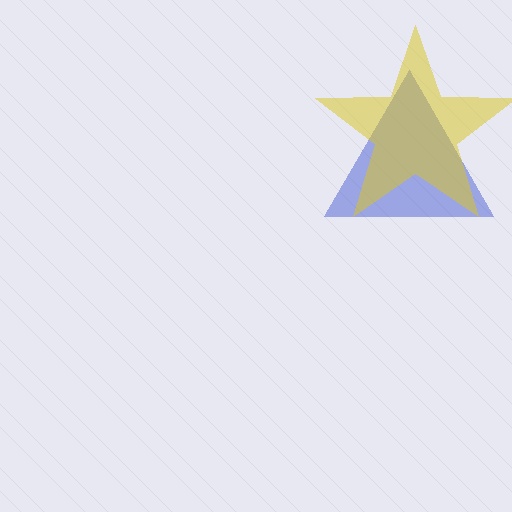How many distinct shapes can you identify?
There are 2 distinct shapes: a blue triangle, a yellow star.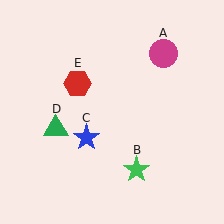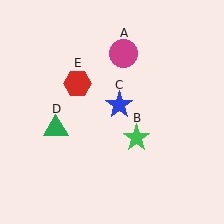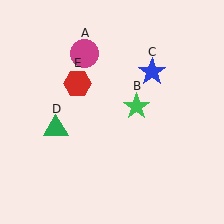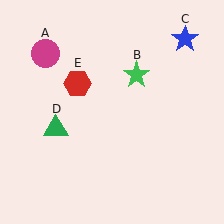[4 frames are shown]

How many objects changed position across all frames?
3 objects changed position: magenta circle (object A), green star (object B), blue star (object C).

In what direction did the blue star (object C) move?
The blue star (object C) moved up and to the right.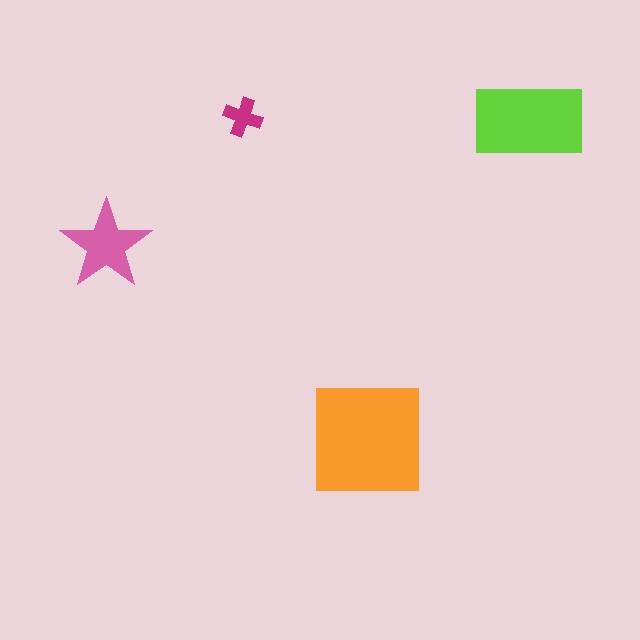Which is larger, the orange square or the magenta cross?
The orange square.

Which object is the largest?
The orange square.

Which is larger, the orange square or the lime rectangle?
The orange square.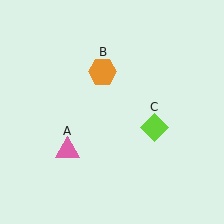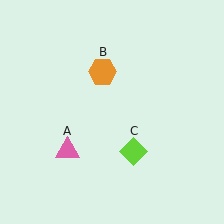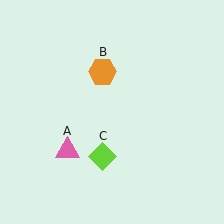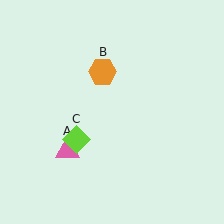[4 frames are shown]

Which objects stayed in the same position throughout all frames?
Pink triangle (object A) and orange hexagon (object B) remained stationary.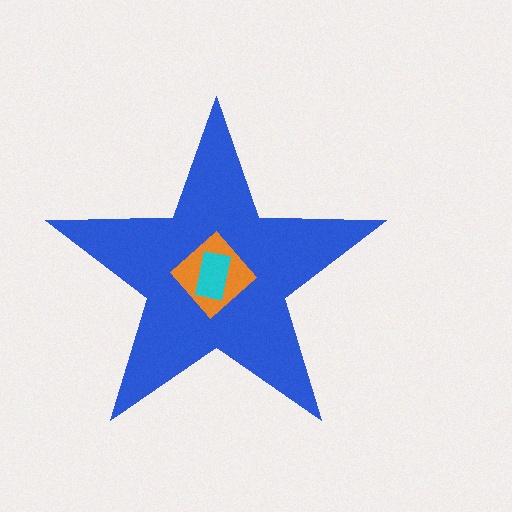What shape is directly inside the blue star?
The orange diamond.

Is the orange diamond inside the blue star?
Yes.